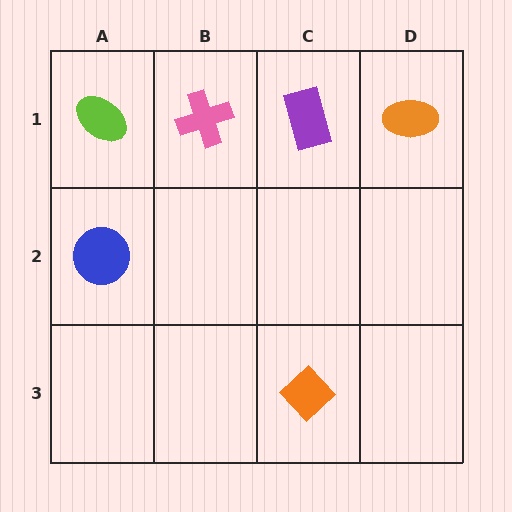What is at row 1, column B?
A pink cross.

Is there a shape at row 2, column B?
No, that cell is empty.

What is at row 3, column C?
An orange diamond.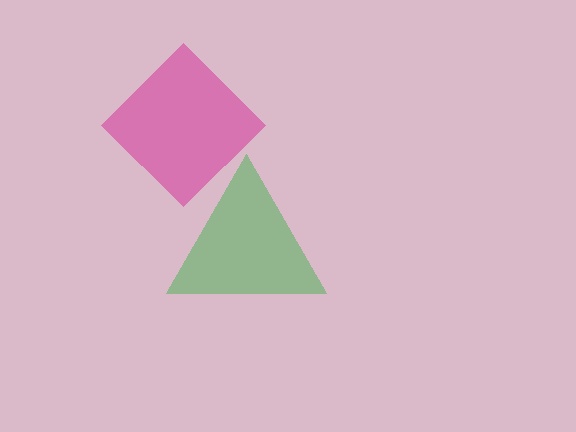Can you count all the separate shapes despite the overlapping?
Yes, there are 2 separate shapes.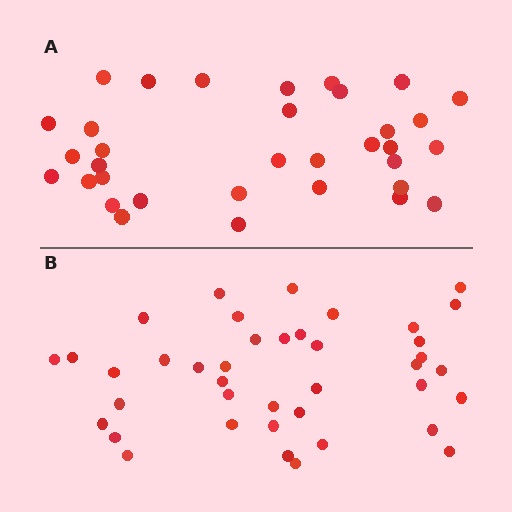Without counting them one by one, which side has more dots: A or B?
Region B (the bottom region) has more dots.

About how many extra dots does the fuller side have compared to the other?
Region B has about 6 more dots than region A.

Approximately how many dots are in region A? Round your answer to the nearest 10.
About 30 dots. (The exact count is 34, which rounds to 30.)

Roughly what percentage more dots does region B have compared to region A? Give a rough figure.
About 20% more.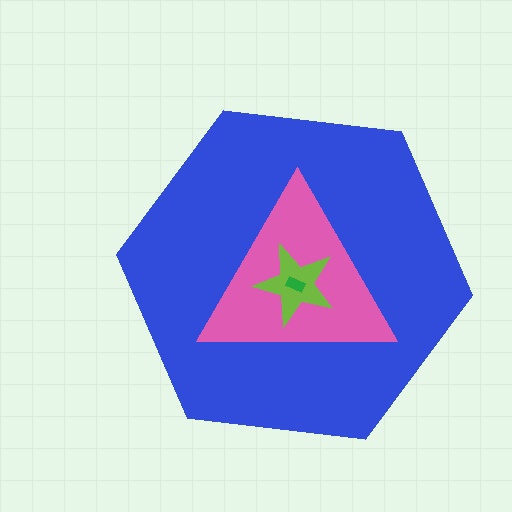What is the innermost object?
The green rectangle.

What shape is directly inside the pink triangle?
The lime star.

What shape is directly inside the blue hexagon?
The pink triangle.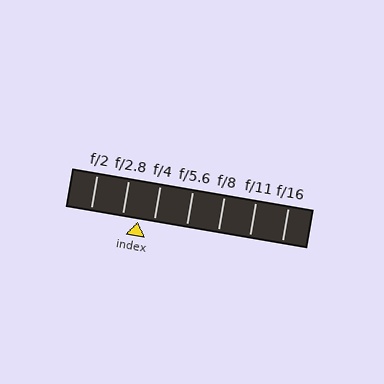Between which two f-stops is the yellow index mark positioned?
The index mark is between f/2.8 and f/4.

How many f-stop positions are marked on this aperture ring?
There are 7 f-stop positions marked.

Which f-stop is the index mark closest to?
The index mark is closest to f/4.